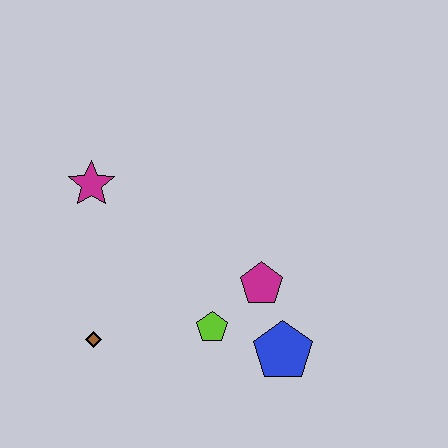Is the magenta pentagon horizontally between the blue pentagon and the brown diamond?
Yes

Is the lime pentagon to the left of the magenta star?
No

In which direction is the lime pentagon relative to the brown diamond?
The lime pentagon is to the right of the brown diamond.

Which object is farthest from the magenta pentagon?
The magenta star is farthest from the magenta pentagon.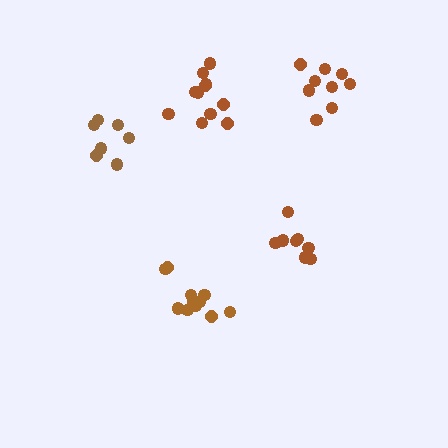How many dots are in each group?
Group 1: 11 dots, Group 2: 7 dots, Group 3: 9 dots, Group 4: 11 dots, Group 5: 8 dots (46 total).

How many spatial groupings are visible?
There are 5 spatial groupings.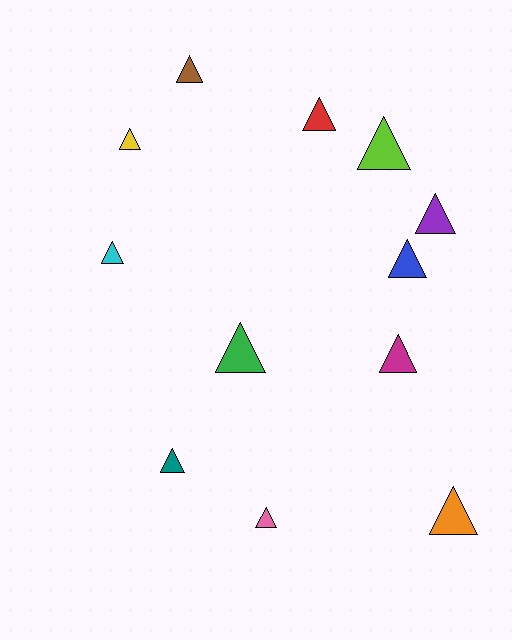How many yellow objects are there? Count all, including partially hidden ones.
There is 1 yellow object.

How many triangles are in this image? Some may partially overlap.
There are 12 triangles.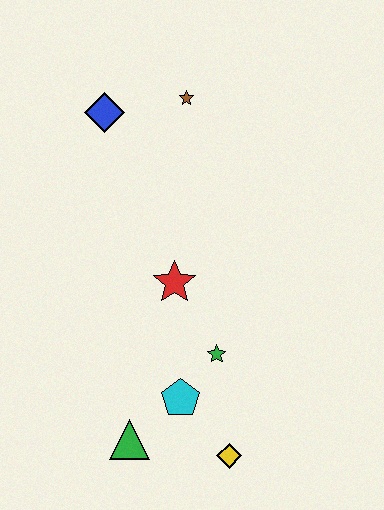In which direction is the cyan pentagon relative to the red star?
The cyan pentagon is below the red star.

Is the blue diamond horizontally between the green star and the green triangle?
No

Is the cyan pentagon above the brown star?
No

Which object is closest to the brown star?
The blue diamond is closest to the brown star.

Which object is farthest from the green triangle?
The brown star is farthest from the green triangle.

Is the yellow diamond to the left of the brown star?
No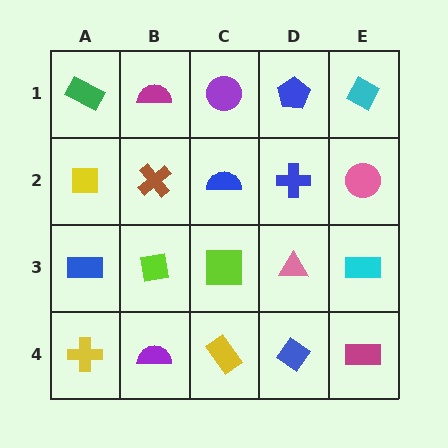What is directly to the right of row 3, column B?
A lime square.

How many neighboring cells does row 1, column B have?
3.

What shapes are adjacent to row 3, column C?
A blue semicircle (row 2, column C), a yellow rectangle (row 4, column C), a lime square (row 3, column B), a pink triangle (row 3, column D).